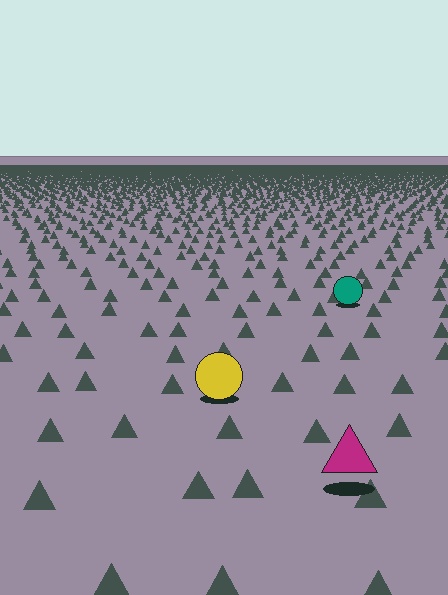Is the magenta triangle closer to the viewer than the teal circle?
Yes. The magenta triangle is closer — you can tell from the texture gradient: the ground texture is coarser near it.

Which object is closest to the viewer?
The magenta triangle is closest. The texture marks near it are larger and more spread out.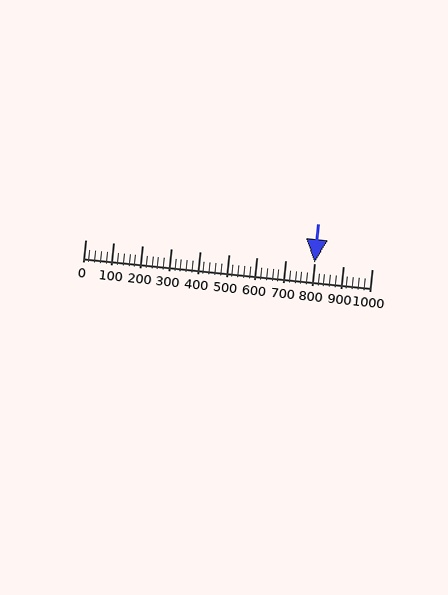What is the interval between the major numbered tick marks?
The major tick marks are spaced 100 units apart.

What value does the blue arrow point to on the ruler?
The blue arrow points to approximately 800.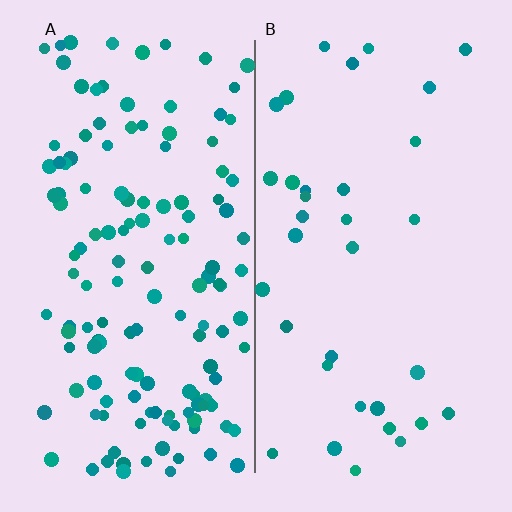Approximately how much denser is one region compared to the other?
Approximately 3.9× — region A over region B.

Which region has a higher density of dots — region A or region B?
A (the left).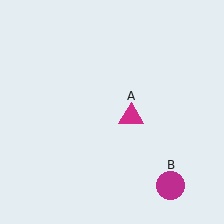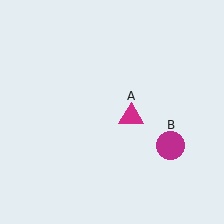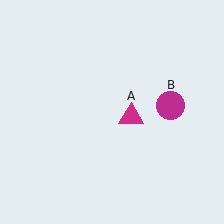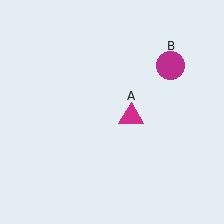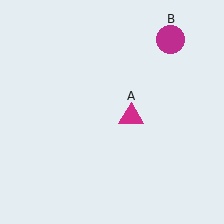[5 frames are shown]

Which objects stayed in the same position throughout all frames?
Magenta triangle (object A) remained stationary.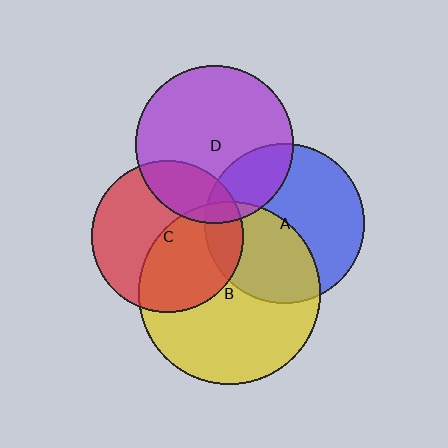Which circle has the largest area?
Circle B (yellow).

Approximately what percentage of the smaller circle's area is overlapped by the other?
Approximately 45%.